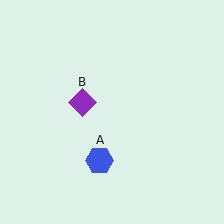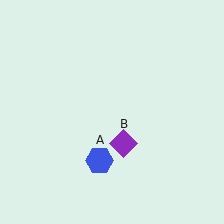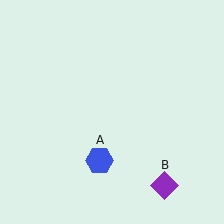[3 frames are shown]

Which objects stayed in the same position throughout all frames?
Blue hexagon (object A) remained stationary.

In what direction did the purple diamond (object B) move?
The purple diamond (object B) moved down and to the right.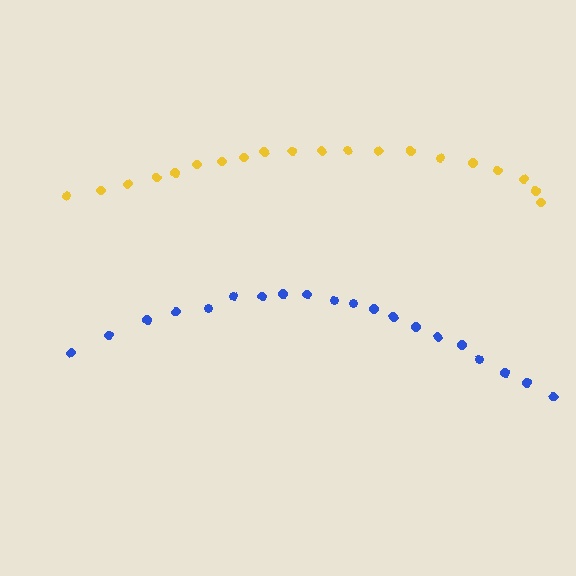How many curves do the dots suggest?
There are 2 distinct paths.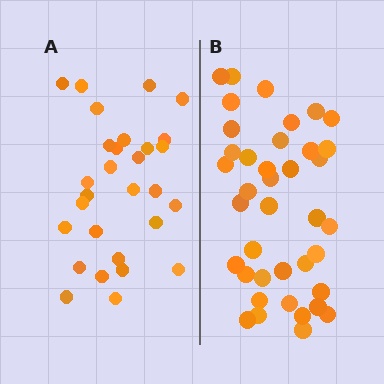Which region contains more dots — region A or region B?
Region B (the right region) has more dots.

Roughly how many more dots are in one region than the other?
Region B has roughly 10 or so more dots than region A.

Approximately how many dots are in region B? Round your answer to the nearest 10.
About 40 dots. (The exact count is 39, which rounds to 40.)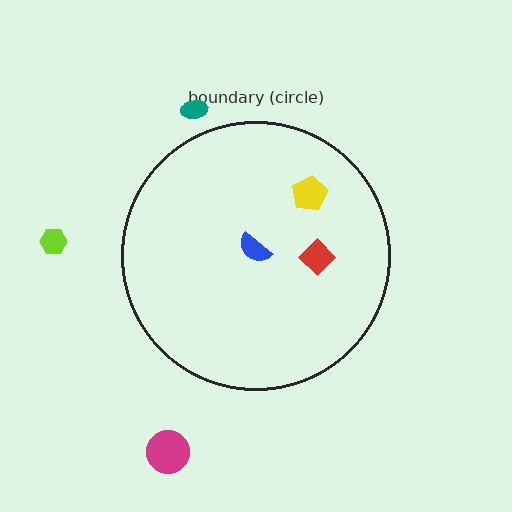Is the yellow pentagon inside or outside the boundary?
Inside.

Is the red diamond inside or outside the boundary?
Inside.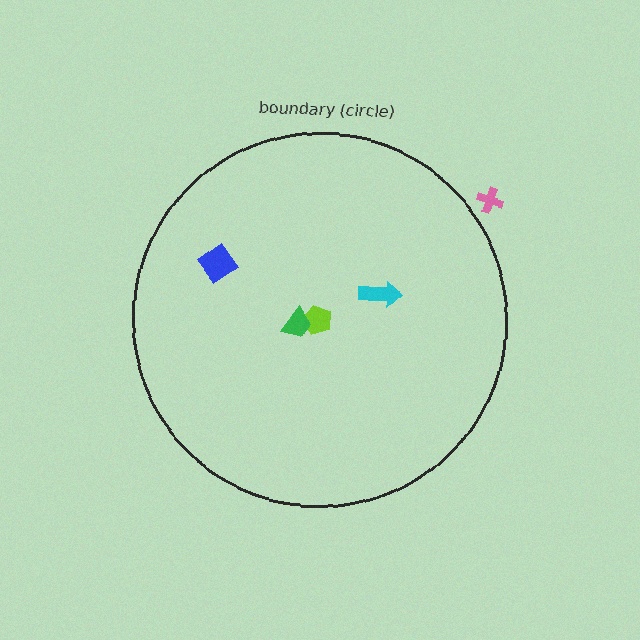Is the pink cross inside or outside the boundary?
Outside.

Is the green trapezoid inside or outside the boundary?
Inside.